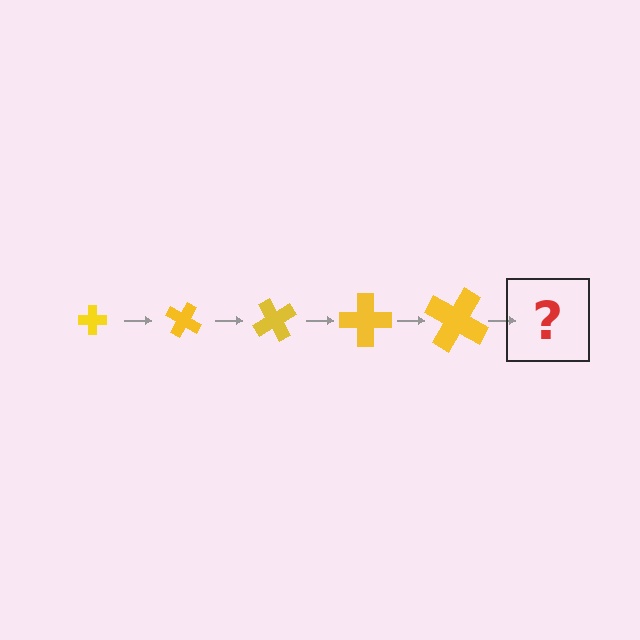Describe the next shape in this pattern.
It should be a cross, larger than the previous one and rotated 150 degrees from the start.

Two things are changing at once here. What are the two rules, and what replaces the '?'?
The two rules are that the cross grows larger each step and it rotates 30 degrees each step. The '?' should be a cross, larger than the previous one and rotated 150 degrees from the start.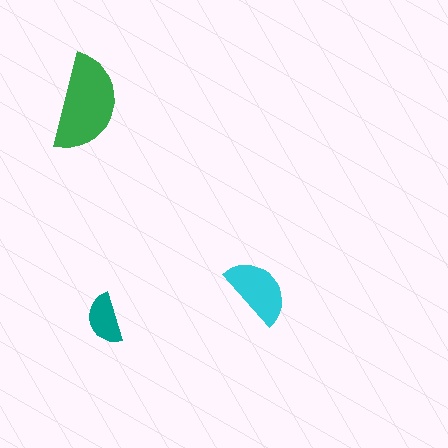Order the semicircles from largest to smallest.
the green one, the cyan one, the teal one.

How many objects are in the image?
There are 3 objects in the image.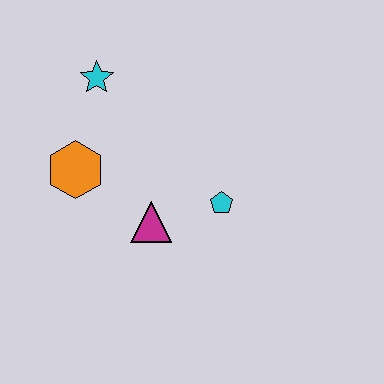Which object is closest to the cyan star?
The orange hexagon is closest to the cyan star.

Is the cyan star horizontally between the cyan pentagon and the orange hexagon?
Yes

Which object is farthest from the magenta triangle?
The cyan star is farthest from the magenta triangle.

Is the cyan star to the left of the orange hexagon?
No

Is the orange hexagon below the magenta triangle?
No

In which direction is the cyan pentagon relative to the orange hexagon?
The cyan pentagon is to the right of the orange hexagon.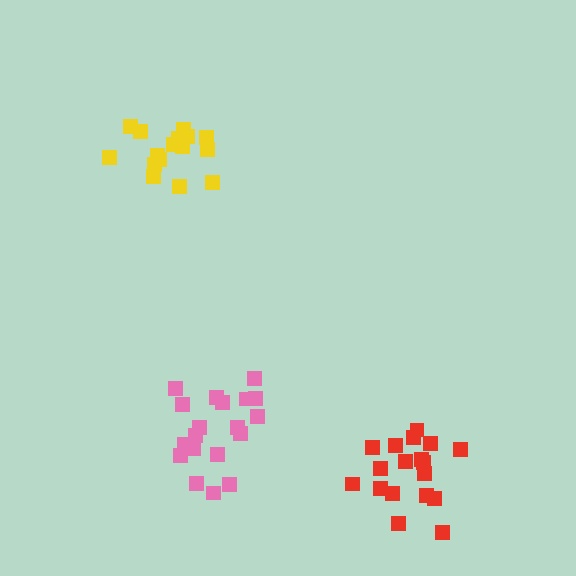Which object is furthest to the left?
The yellow cluster is leftmost.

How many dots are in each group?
Group 1: 21 dots, Group 2: 18 dots, Group 3: 17 dots (56 total).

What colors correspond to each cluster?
The clusters are colored: pink, red, yellow.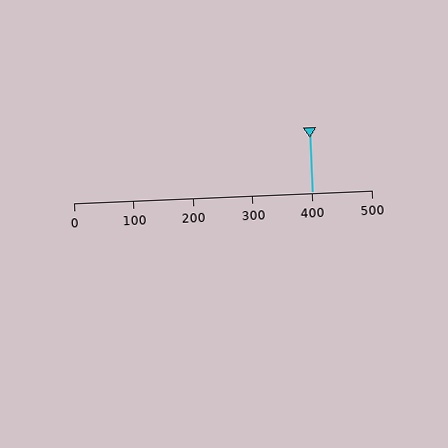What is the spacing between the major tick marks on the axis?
The major ticks are spaced 100 apart.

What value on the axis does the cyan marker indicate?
The marker indicates approximately 400.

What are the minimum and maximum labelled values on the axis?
The axis runs from 0 to 500.